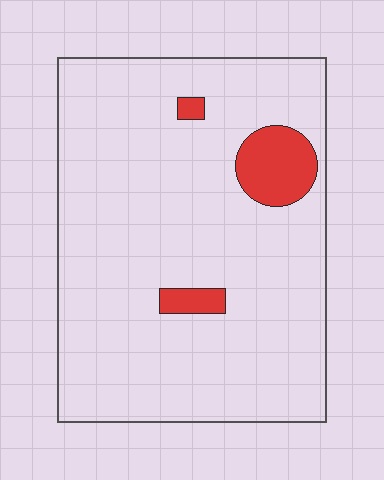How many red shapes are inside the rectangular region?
3.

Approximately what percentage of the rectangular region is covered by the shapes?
Approximately 10%.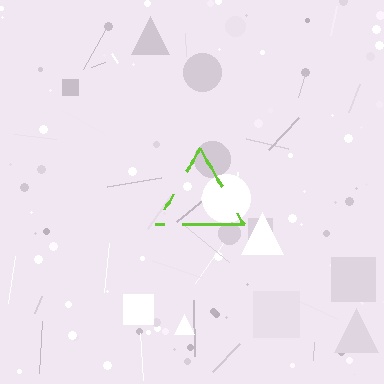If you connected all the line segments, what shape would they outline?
They would outline a triangle.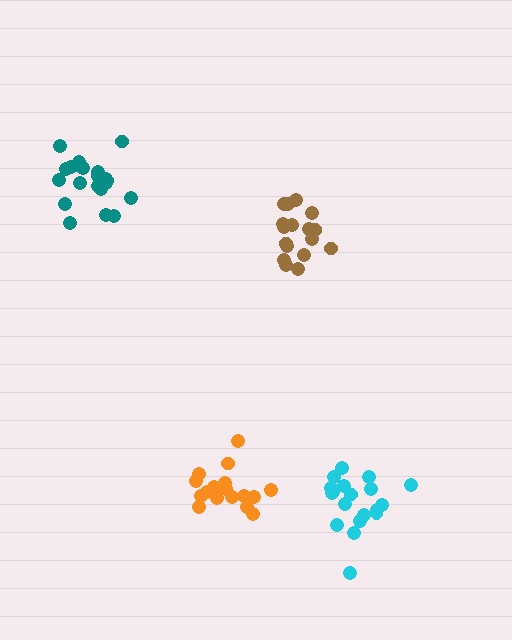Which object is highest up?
The teal cluster is topmost.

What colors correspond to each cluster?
The clusters are colored: brown, teal, cyan, orange.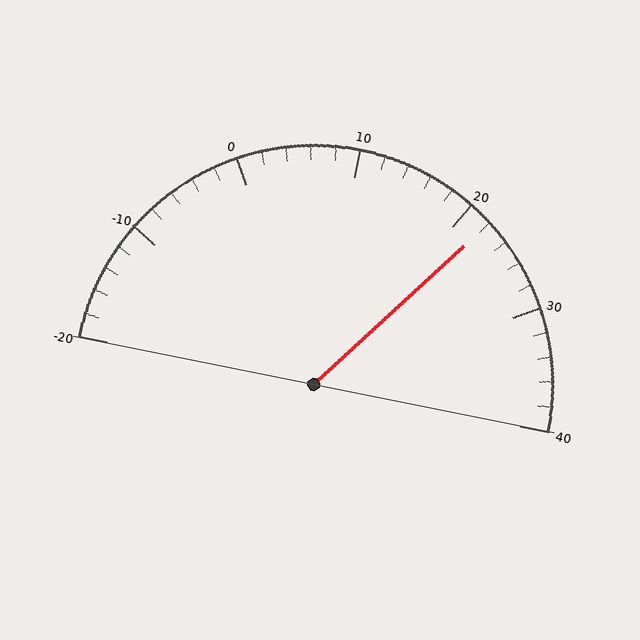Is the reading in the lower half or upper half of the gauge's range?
The reading is in the upper half of the range (-20 to 40).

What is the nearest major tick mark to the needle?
The nearest major tick mark is 20.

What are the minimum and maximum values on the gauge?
The gauge ranges from -20 to 40.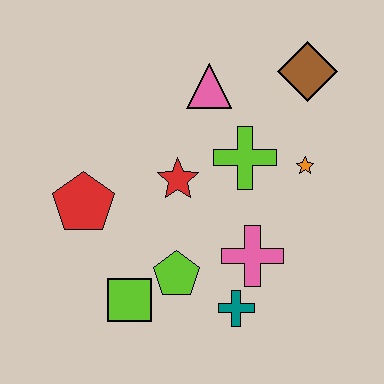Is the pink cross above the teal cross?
Yes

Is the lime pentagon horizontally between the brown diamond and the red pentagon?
Yes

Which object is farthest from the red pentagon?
The brown diamond is farthest from the red pentagon.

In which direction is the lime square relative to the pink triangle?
The lime square is below the pink triangle.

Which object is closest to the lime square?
The lime pentagon is closest to the lime square.